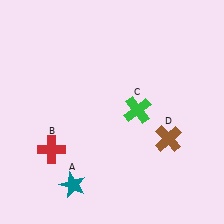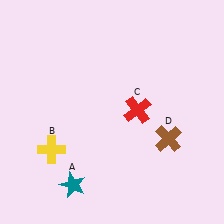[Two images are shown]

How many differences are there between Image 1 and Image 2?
There are 2 differences between the two images.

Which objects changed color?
B changed from red to yellow. C changed from green to red.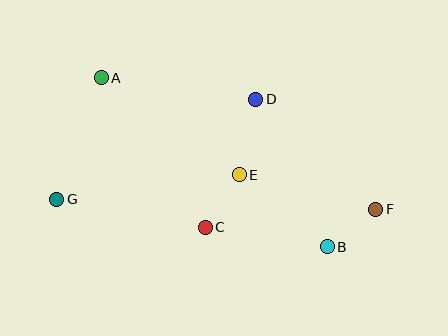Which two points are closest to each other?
Points B and F are closest to each other.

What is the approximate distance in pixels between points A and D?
The distance between A and D is approximately 156 pixels.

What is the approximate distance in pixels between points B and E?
The distance between B and E is approximately 114 pixels.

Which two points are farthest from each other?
Points F and G are farthest from each other.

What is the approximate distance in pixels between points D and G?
The distance between D and G is approximately 223 pixels.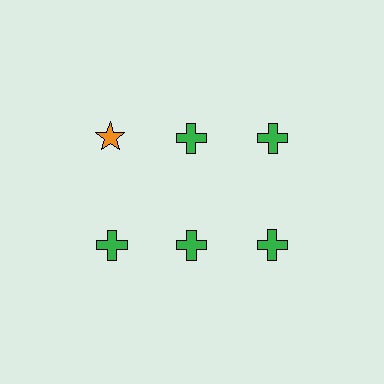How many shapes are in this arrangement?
There are 6 shapes arranged in a grid pattern.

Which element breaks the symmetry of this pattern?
The orange star in the top row, leftmost column breaks the symmetry. All other shapes are green crosses.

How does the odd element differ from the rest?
It differs in both color (orange instead of green) and shape (star instead of cross).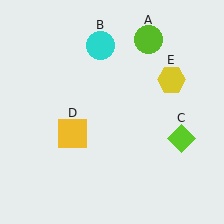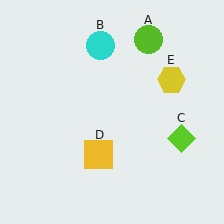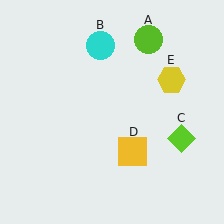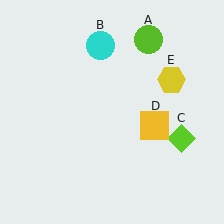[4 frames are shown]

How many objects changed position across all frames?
1 object changed position: yellow square (object D).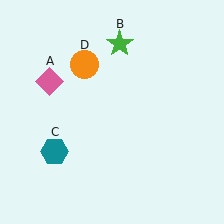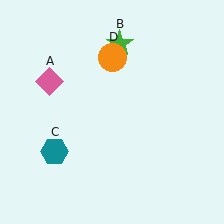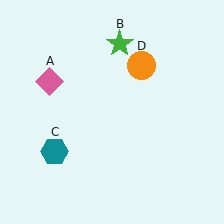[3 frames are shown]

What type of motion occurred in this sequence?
The orange circle (object D) rotated clockwise around the center of the scene.